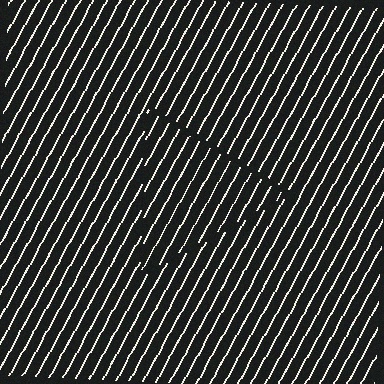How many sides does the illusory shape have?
3 sides — the line-ends trace a triangle.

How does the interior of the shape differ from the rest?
The interior of the shape contains the same grating, shifted by half a period — the contour is defined by the phase discontinuity where line-ends from the inner and outer gratings abut.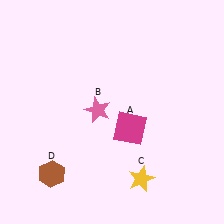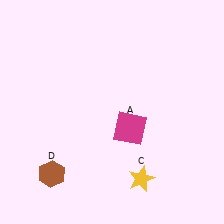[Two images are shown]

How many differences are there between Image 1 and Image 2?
There is 1 difference between the two images.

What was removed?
The pink star (B) was removed in Image 2.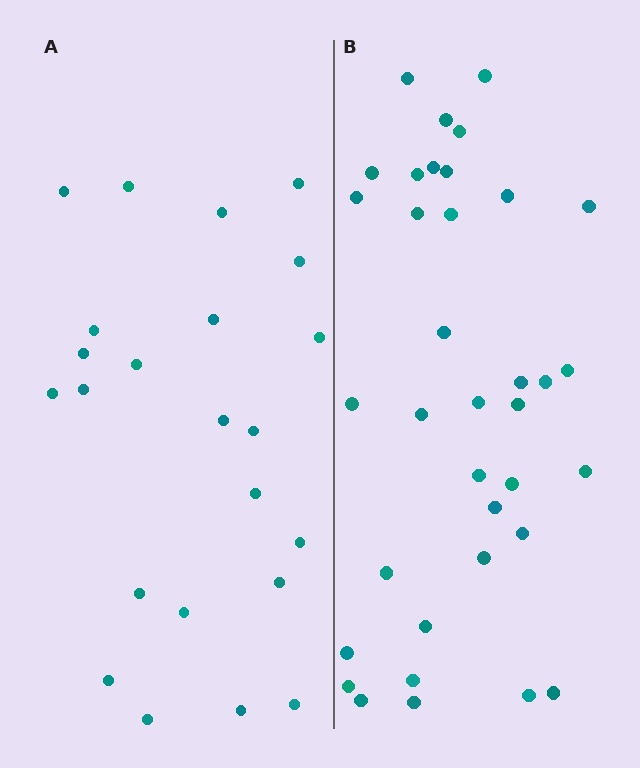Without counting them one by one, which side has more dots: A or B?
Region B (the right region) has more dots.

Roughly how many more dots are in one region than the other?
Region B has approximately 15 more dots than region A.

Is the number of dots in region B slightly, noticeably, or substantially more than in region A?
Region B has substantially more. The ratio is roughly 1.6 to 1.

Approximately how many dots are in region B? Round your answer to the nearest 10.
About 40 dots. (The exact count is 36, which rounds to 40.)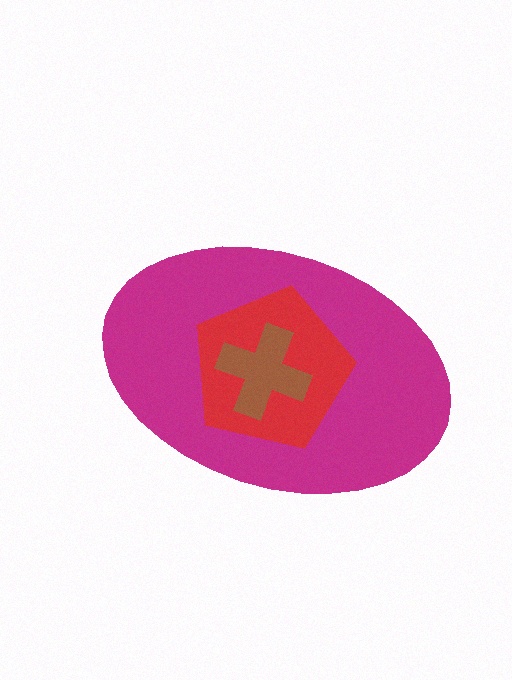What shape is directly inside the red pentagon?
The brown cross.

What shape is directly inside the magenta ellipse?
The red pentagon.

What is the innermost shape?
The brown cross.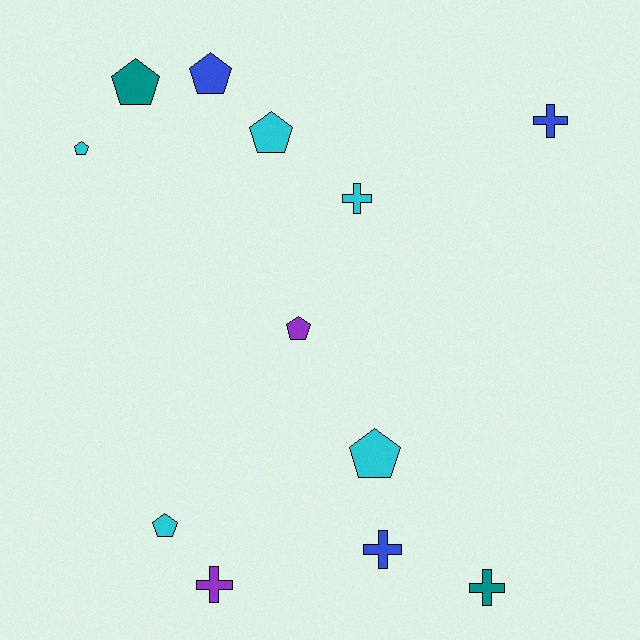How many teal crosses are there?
There is 1 teal cross.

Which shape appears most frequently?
Pentagon, with 7 objects.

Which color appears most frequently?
Cyan, with 5 objects.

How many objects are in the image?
There are 12 objects.